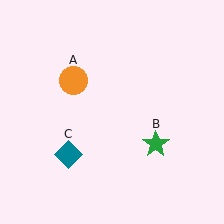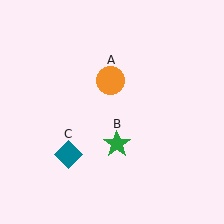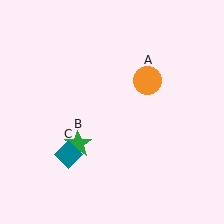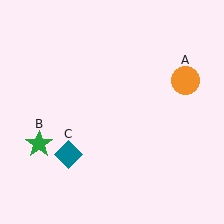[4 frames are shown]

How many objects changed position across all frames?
2 objects changed position: orange circle (object A), green star (object B).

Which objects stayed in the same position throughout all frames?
Teal diamond (object C) remained stationary.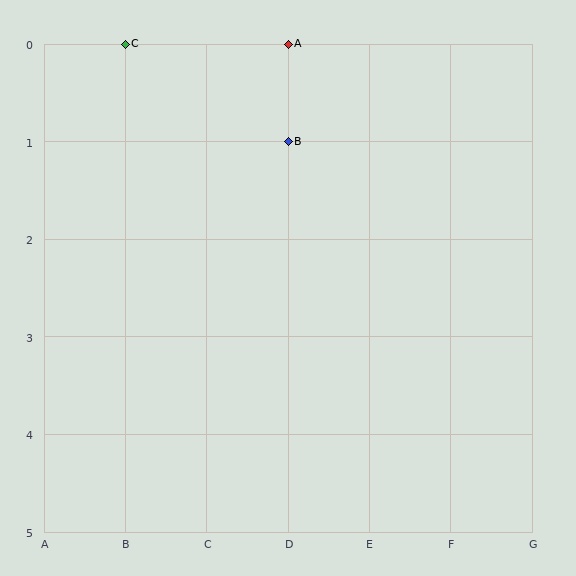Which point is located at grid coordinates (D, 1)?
Point B is at (D, 1).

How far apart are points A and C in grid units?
Points A and C are 2 columns apart.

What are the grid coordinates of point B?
Point B is at grid coordinates (D, 1).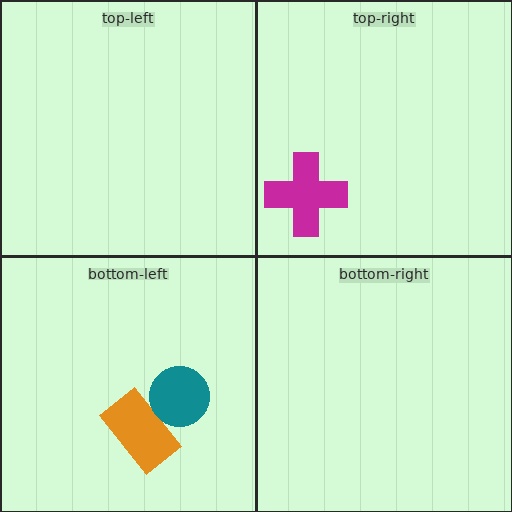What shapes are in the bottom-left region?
The orange rectangle, the teal circle.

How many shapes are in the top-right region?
1.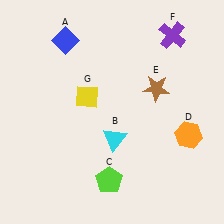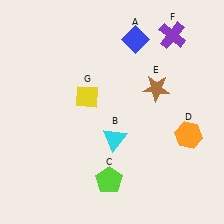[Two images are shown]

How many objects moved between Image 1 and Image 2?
1 object moved between the two images.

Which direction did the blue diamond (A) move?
The blue diamond (A) moved right.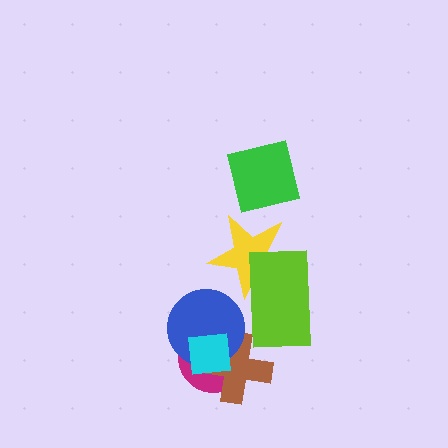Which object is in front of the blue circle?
The cyan square is in front of the blue circle.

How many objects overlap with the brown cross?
3 objects overlap with the brown cross.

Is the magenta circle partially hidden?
Yes, it is partially covered by another shape.